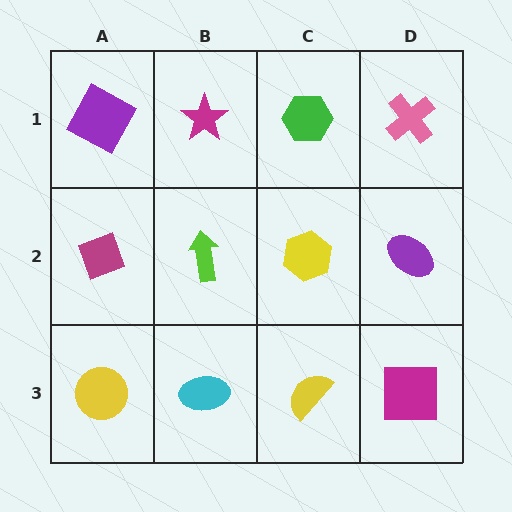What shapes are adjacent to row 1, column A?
A magenta diamond (row 2, column A), a magenta star (row 1, column B).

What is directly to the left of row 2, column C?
A lime arrow.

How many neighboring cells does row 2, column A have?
3.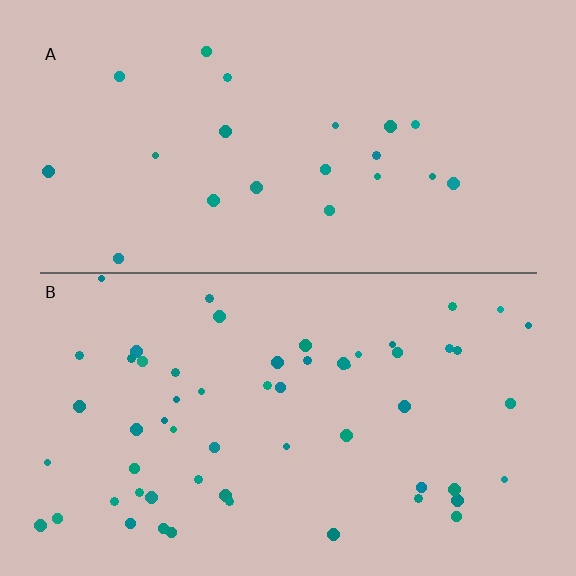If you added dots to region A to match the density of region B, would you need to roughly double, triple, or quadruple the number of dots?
Approximately triple.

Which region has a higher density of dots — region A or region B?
B (the bottom).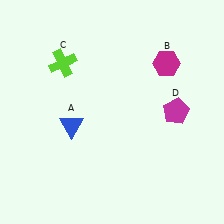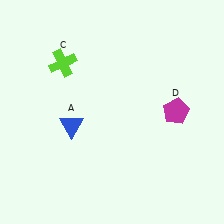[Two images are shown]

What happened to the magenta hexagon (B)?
The magenta hexagon (B) was removed in Image 2. It was in the top-right area of Image 1.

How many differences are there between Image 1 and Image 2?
There is 1 difference between the two images.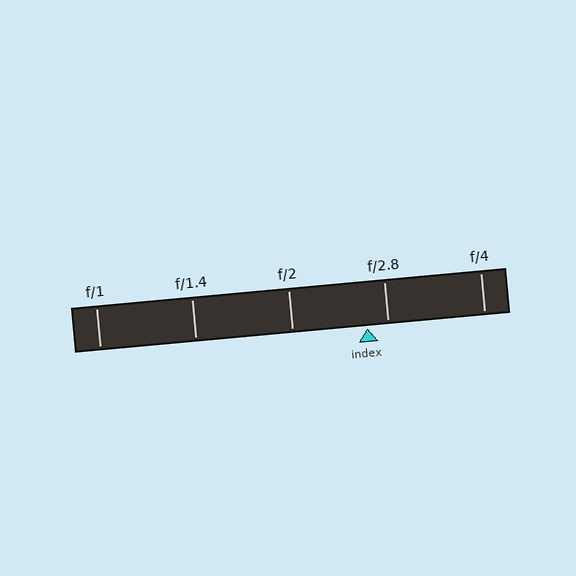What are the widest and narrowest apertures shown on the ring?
The widest aperture shown is f/1 and the narrowest is f/4.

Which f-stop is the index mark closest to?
The index mark is closest to f/2.8.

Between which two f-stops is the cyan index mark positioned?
The index mark is between f/2 and f/2.8.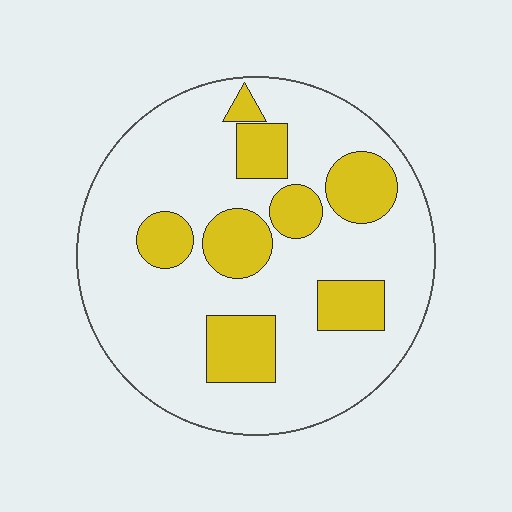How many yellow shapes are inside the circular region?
8.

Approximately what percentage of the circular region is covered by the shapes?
Approximately 25%.